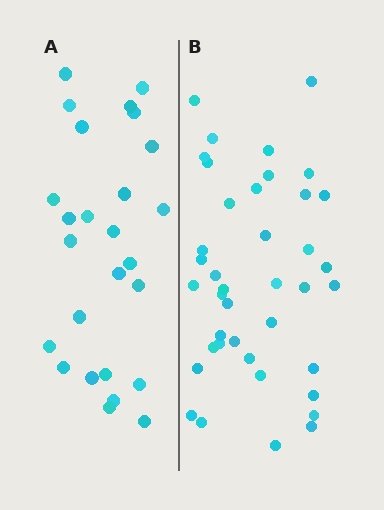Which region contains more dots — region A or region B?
Region B (the right region) has more dots.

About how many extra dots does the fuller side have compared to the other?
Region B has approximately 15 more dots than region A.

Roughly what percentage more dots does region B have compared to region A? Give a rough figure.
About 55% more.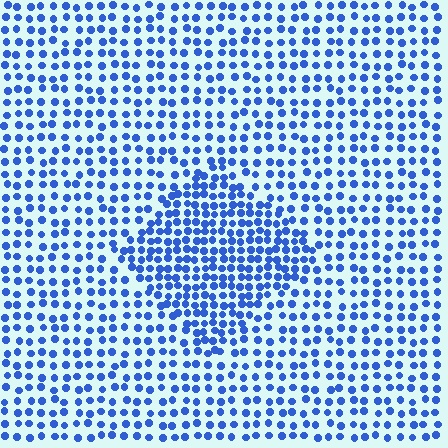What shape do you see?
I see a diamond.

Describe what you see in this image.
The image contains small blue elements arranged at two different densities. A diamond-shaped region is visible where the elements are more densely packed than the surrounding area.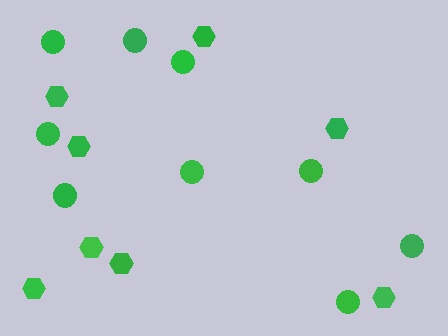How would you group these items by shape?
There are 2 groups: one group of hexagons (8) and one group of circles (9).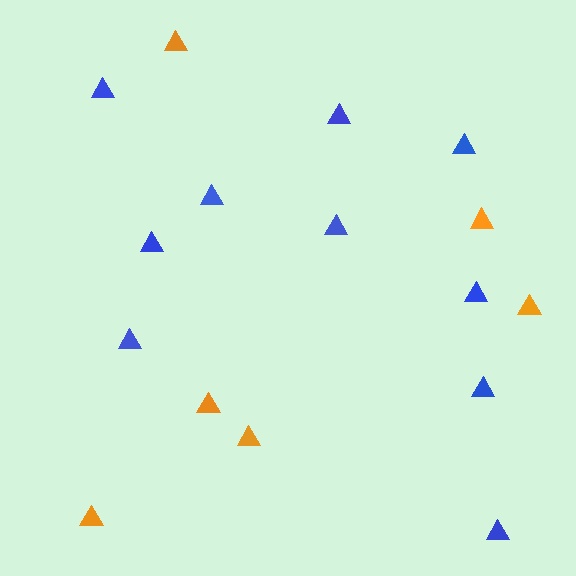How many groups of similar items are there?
There are 2 groups: one group of blue triangles (10) and one group of orange triangles (6).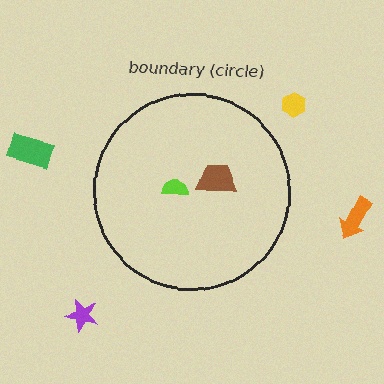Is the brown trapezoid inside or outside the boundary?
Inside.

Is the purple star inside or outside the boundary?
Outside.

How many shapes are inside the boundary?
2 inside, 4 outside.